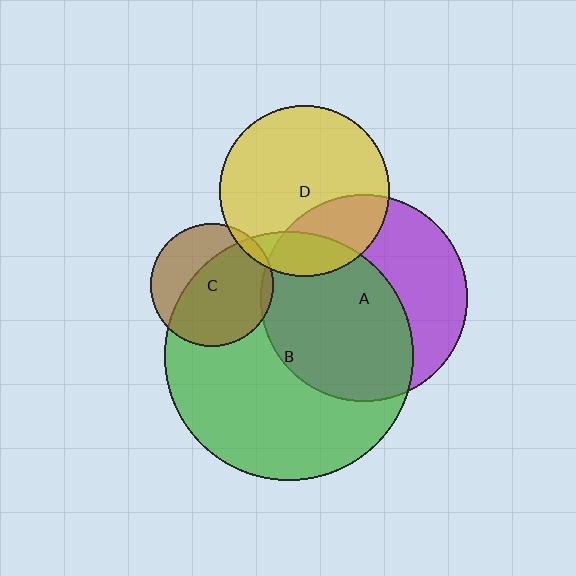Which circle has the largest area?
Circle B (green).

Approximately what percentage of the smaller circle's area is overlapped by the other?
Approximately 30%.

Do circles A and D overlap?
Yes.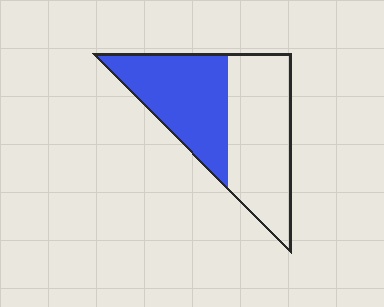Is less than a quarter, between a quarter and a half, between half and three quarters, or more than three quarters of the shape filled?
Between a quarter and a half.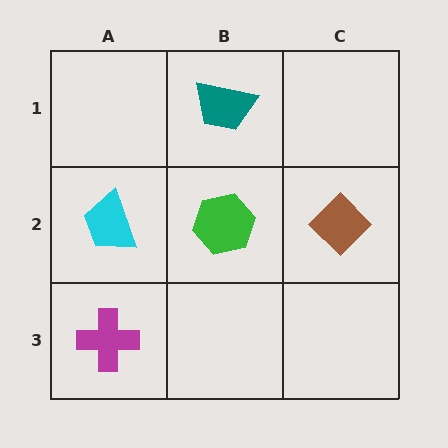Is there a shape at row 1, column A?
No, that cell is empty.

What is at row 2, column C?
A brown diamond.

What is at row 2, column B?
A green hexagon.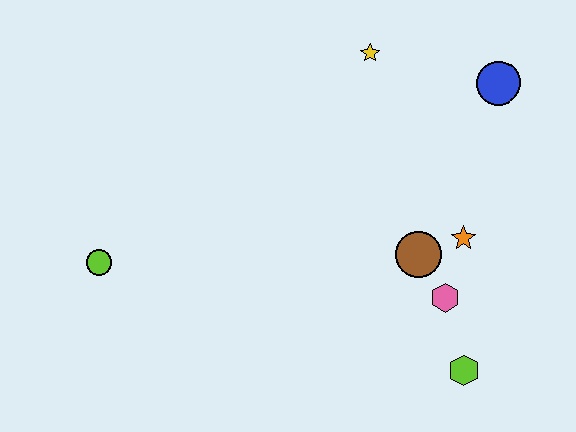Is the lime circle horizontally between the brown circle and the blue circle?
No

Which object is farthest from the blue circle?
The lime circle is farthest from the blue circle.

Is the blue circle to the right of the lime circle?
Yes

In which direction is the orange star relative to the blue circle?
The orange star is below the blue circle.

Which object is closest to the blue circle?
The yellow star is closest to the blue circle.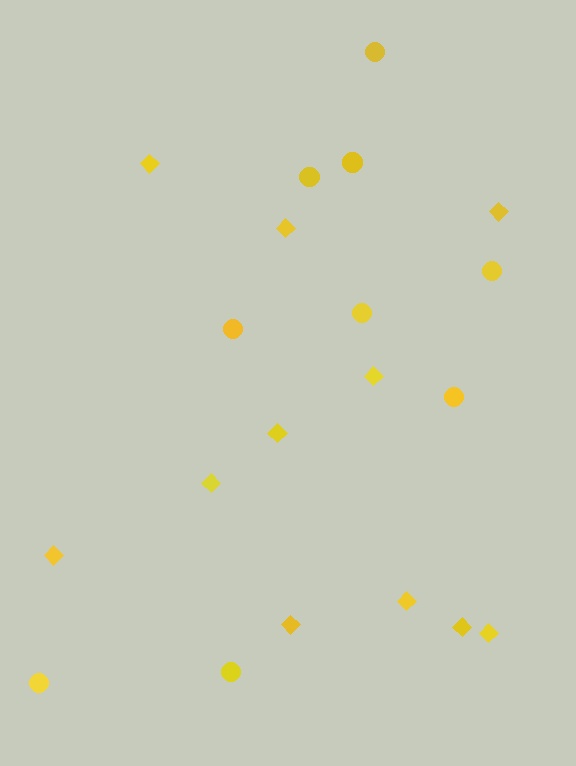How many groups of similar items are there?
There are 2 groups: one group of circles (9) and one group of diamonds (11).